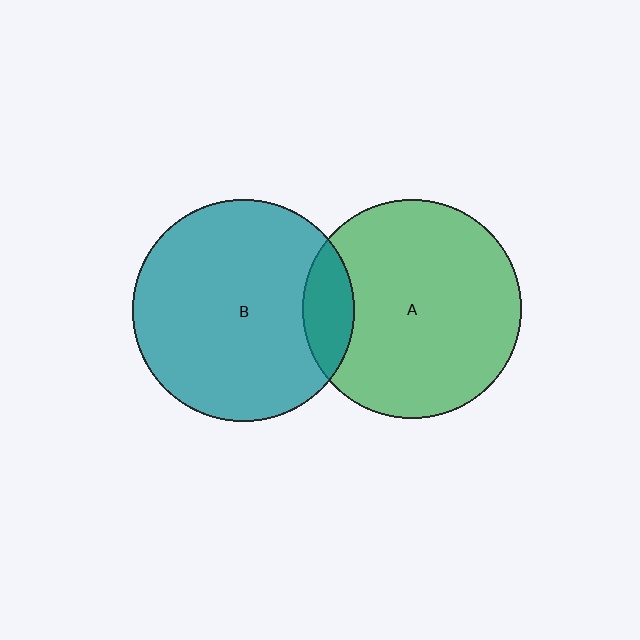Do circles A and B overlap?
Yes.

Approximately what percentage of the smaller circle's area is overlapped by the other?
Approximately 15%.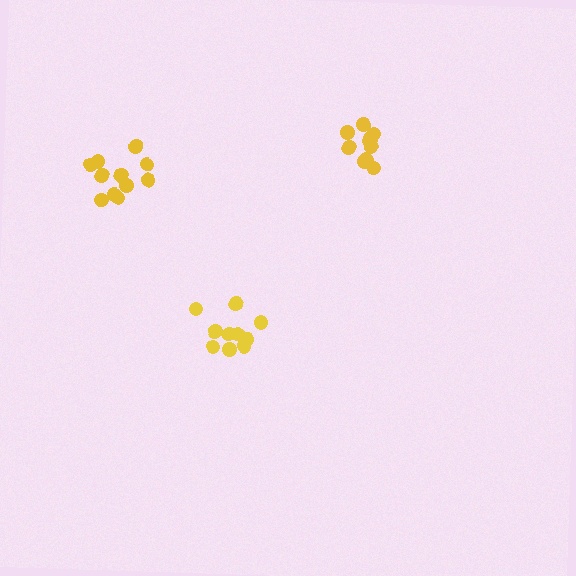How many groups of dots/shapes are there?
There are 3 groups.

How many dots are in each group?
Group 1: 10 dots, Group 2: 11 dots, Group 3: 10 dots (31 total).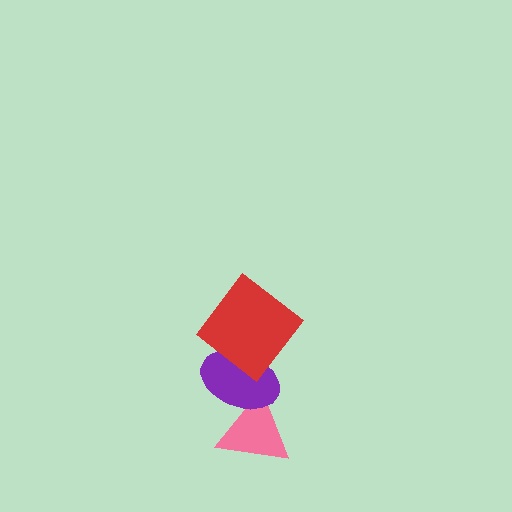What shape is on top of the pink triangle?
The purple ellipse is on top of the pink triangle.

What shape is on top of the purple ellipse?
The red diamond is on top of the purple ellipse.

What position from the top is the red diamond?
The red diamond is 1st from the top.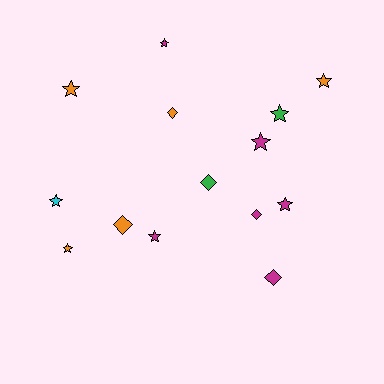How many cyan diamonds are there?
There are no cyan diamonds.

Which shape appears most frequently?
Star, with 9 objects.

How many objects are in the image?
There are 14 objects.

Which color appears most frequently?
Magenta, with 6 objects.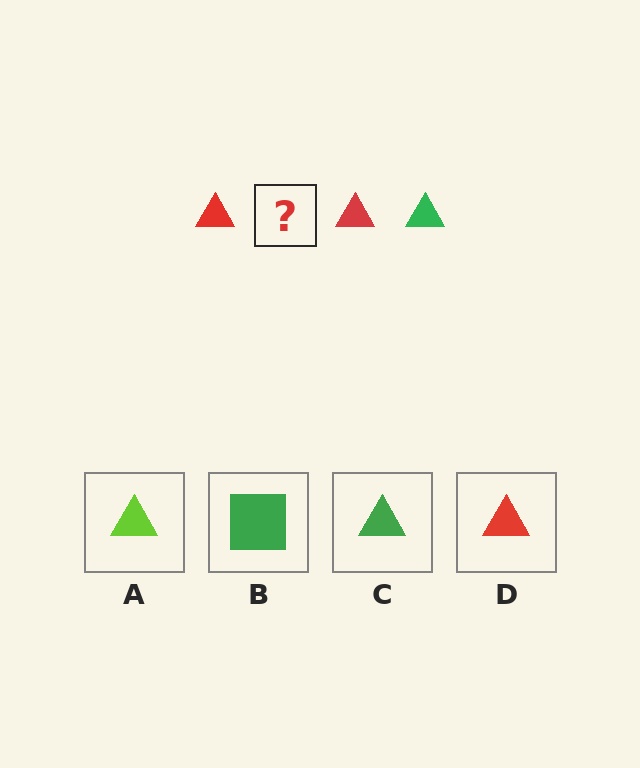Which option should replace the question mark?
Option C.